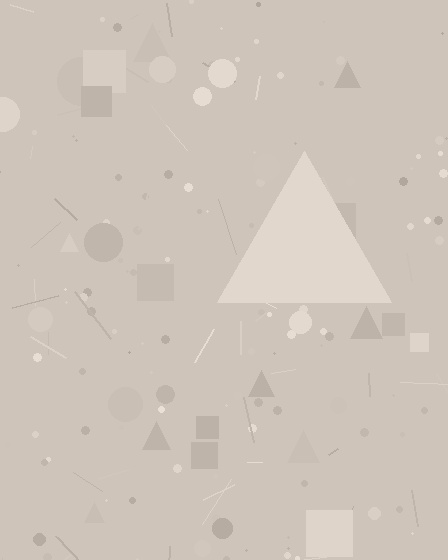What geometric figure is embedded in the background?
A triangle is embedded in the background.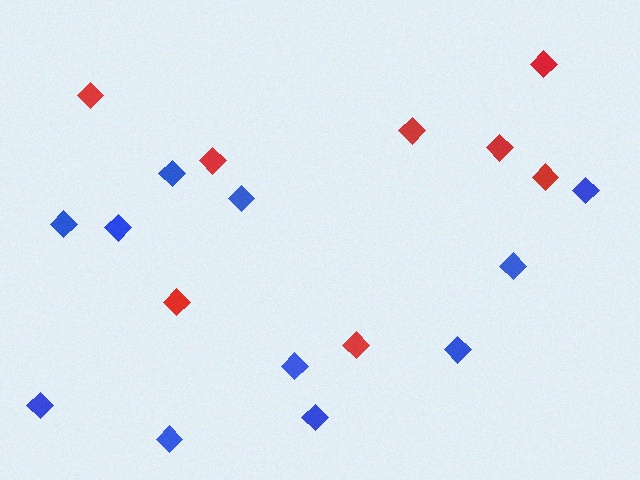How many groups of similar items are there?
There are 2 groups: one group of blue diamonds (11) and one group of red diamonds (8).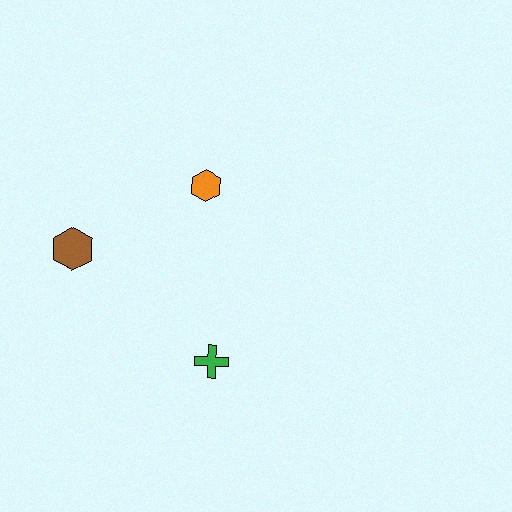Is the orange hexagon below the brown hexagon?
No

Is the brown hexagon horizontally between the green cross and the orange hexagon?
No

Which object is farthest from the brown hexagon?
The green cross is farthest from the brown hexagon.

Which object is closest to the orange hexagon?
The brown hexagon is closest to the orange hexagon.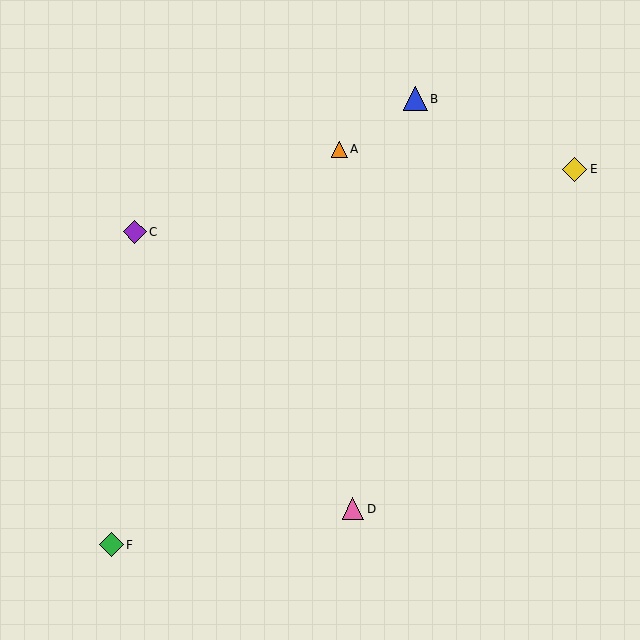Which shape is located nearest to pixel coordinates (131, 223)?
The purple diamond (labeled C) at (135, 232) is nearest to that location.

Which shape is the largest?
The yellow diamond (labeled E) is the largest.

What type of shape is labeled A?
Shape A is an orange triangle.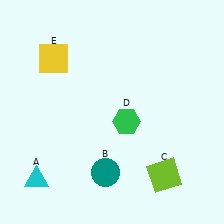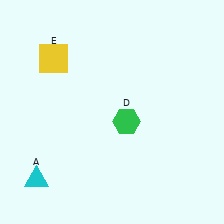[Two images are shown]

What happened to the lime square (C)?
The lime square (C) was removed in Image 2. It was in the bottom-right area of Image 1.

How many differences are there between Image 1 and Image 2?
There are 2 differences between the two images.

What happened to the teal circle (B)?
The teal circle (B) was removed in Image 2. It was in the bottom-left area of Image 1.